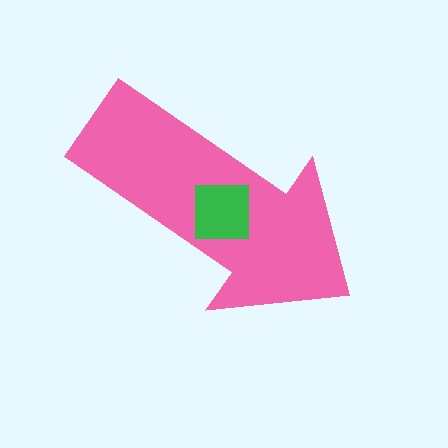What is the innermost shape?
The green square.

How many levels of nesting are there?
2.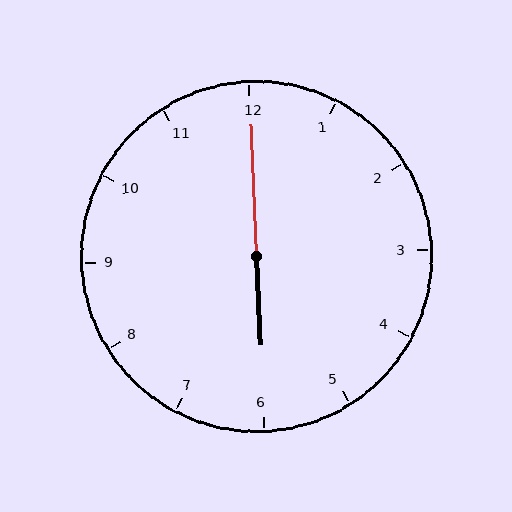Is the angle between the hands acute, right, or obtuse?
It is obtuse.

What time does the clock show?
6:00.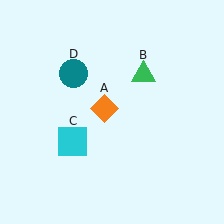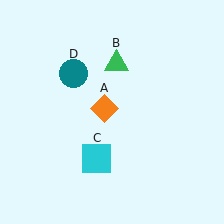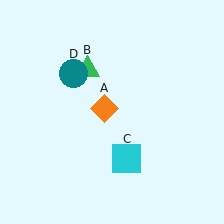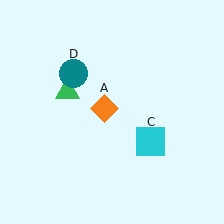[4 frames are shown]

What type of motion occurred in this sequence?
The green triangle (object B), cyan square (object C) rotated counterclockwise around the center of the scene.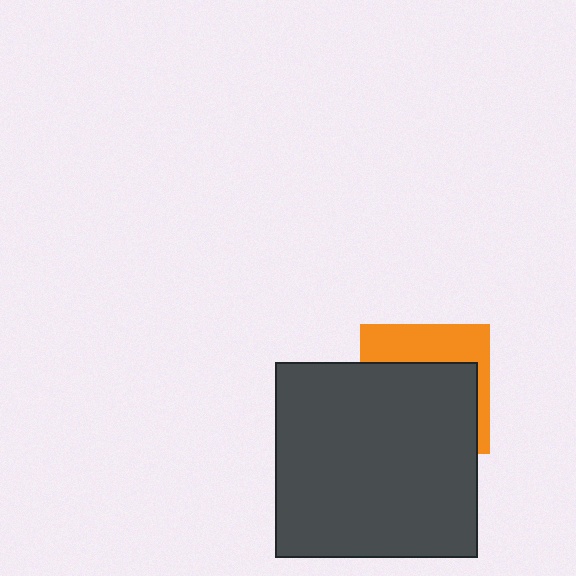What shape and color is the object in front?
The object in front is a dark gray rectangle.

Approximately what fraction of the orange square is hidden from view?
Roughly 64% of the orange square is hidden behind the dark gray rectangle.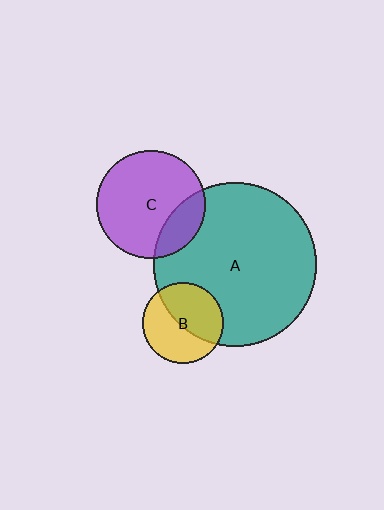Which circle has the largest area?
Circle A (teal).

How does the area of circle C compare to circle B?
Approximately 1.8 times.